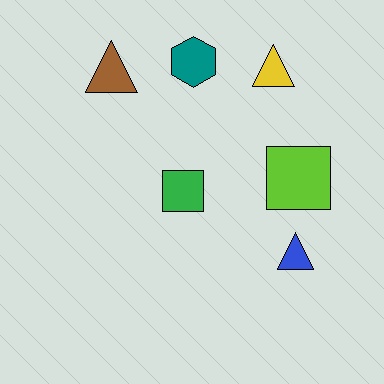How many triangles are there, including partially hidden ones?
There are 3 triangles.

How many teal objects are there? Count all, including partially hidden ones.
There is 1 teal object.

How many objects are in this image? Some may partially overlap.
There are 6 objects.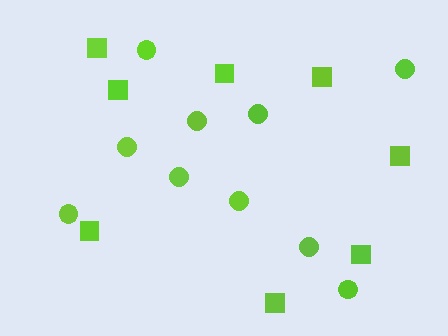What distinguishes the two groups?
There are 2 groups: one group of circles (10) and one group of squares (8).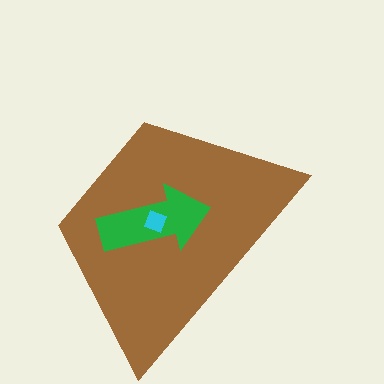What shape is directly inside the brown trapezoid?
The green arrow.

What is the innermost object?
The cyan diamond.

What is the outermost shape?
The brown trapezoid.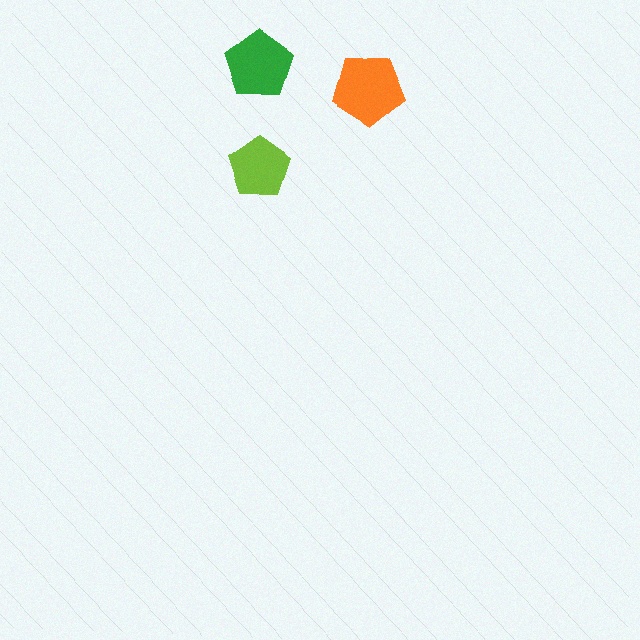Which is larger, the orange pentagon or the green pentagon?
The orange one.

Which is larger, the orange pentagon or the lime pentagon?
The orange one.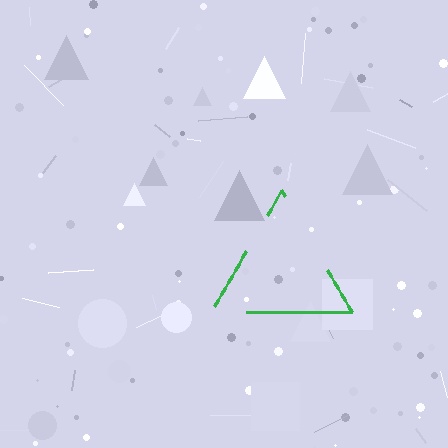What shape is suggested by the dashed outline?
The dashed outline suggests a triangle.